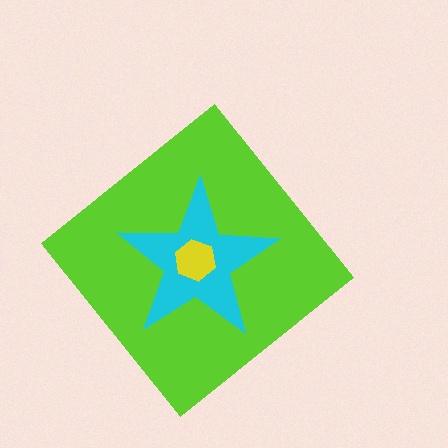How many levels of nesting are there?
3.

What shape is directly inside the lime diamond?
The cyan star.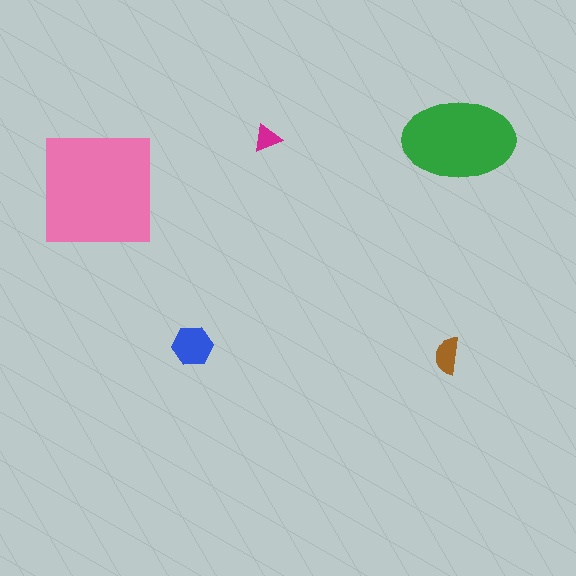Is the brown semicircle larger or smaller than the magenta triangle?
Larger.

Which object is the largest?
The pink square.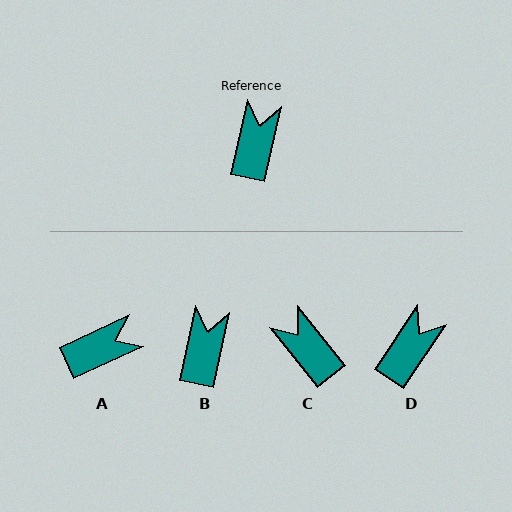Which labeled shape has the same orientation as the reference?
B.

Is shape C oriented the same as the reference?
No, it is off by about 51 degrees.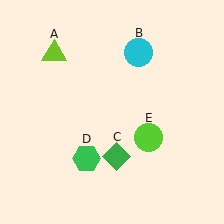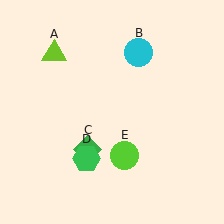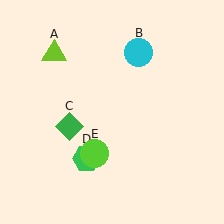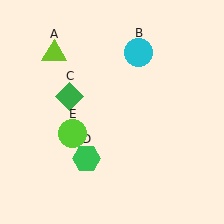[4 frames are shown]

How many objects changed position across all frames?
2 objects changed position: green diamond (object C), lime circle (object E).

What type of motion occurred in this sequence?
The green diamond (object C), lime circle (object E) rotated clockwise around the center of the scene.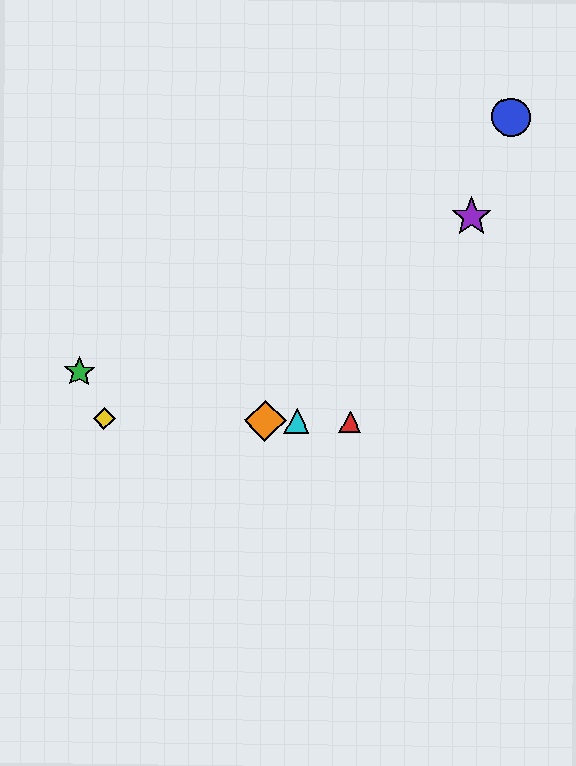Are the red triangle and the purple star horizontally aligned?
No, the red triangle is at y≈421 and the purple star is at y≈217.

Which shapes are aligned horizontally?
The red triangle, the yellow diamond, the orange diamond, the cyan triangle are aligned horizontally.